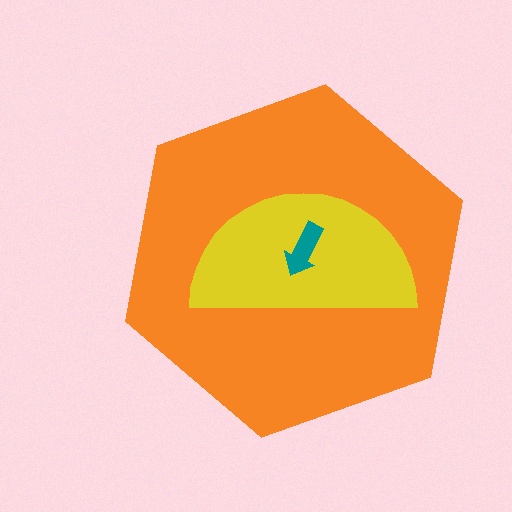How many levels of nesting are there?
3.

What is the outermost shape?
The orange hexagon.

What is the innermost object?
The teal arrow.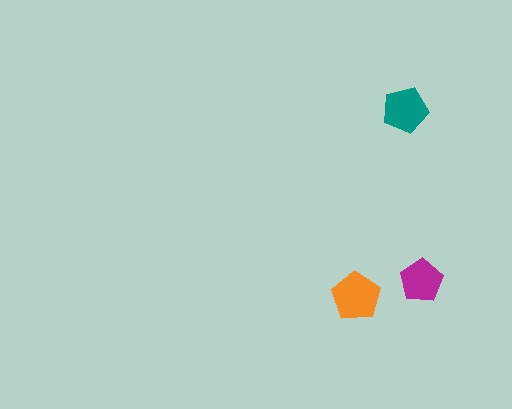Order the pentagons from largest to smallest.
the orange one, the teal one, the magenta one.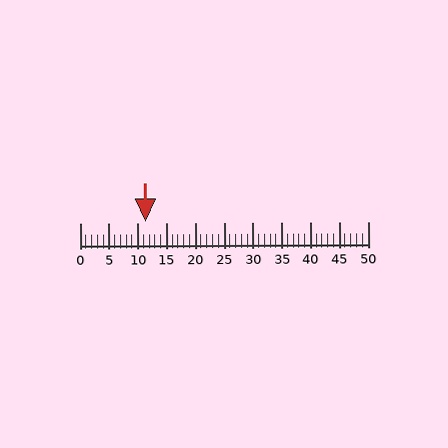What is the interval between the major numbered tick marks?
The major tick marks are spaced 5 units apart.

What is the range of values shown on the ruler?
The ruler shows values from 0 to 50.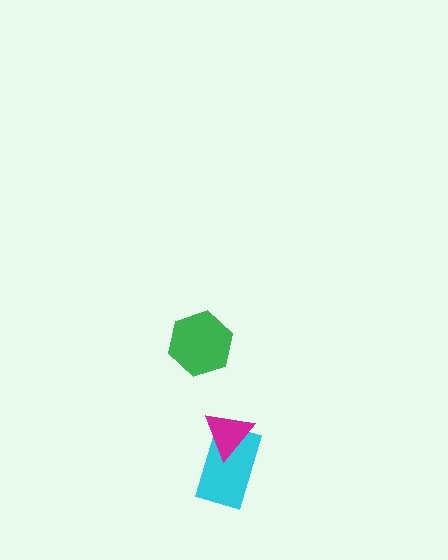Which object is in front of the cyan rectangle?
The magenta triangle is in front of the cyan rectangle.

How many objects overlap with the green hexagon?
0 objects overlap with the green hexagon.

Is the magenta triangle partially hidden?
No, no other shape covers it.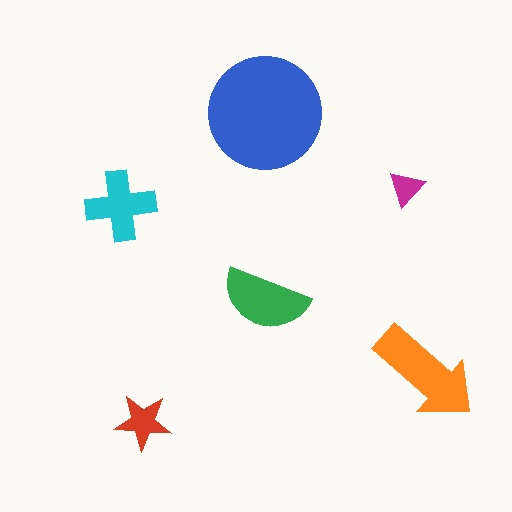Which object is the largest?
The blue circle.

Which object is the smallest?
The magenta triangle.